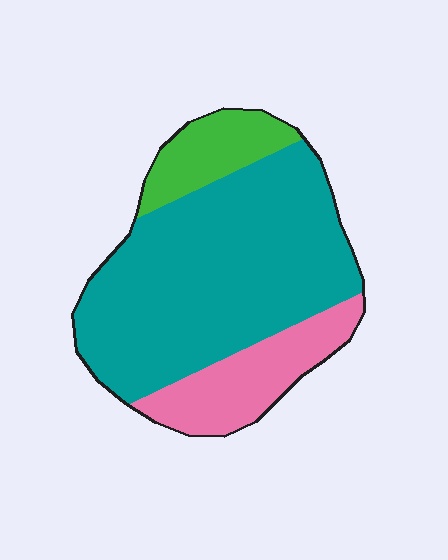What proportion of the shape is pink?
Pink takes up about one fifth (1/5) of the shape.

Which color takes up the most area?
Teal, at roughly 65%.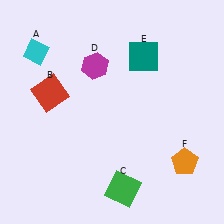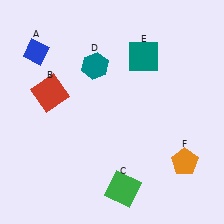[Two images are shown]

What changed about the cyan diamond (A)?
In Image 1, A is cyan. In Image 2, it changed to blue.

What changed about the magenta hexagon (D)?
In Image 1, D is magenta. In Image 2, it changed to teal.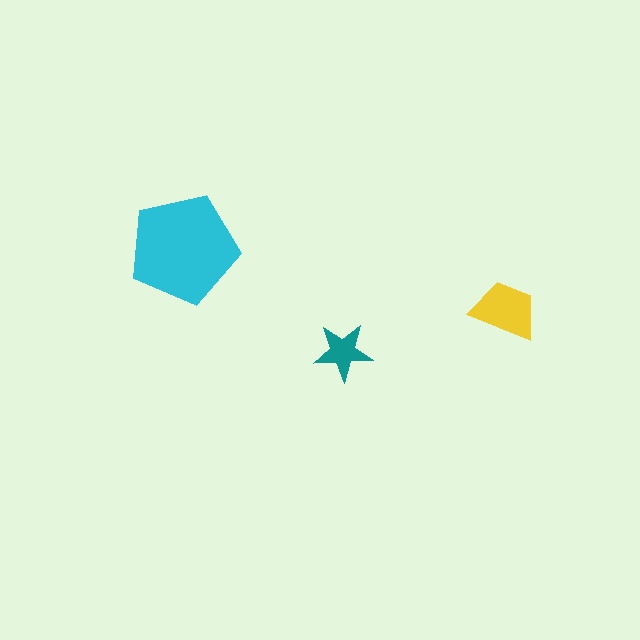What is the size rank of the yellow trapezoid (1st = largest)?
2nd.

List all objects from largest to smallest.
The cyan pentagon, the yellow trapezoid, the teal star.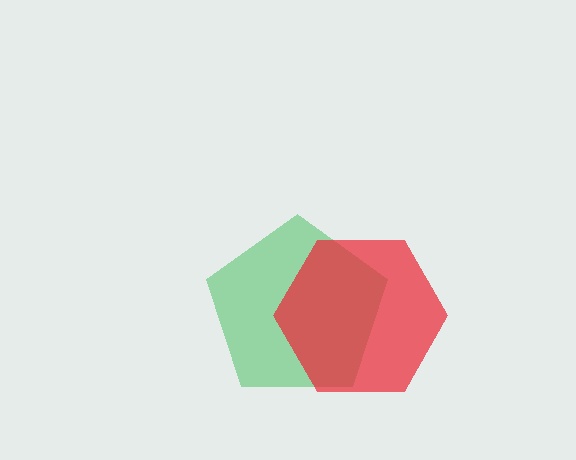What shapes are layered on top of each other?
The layered shapes are: a green pentagon, a red hexagon.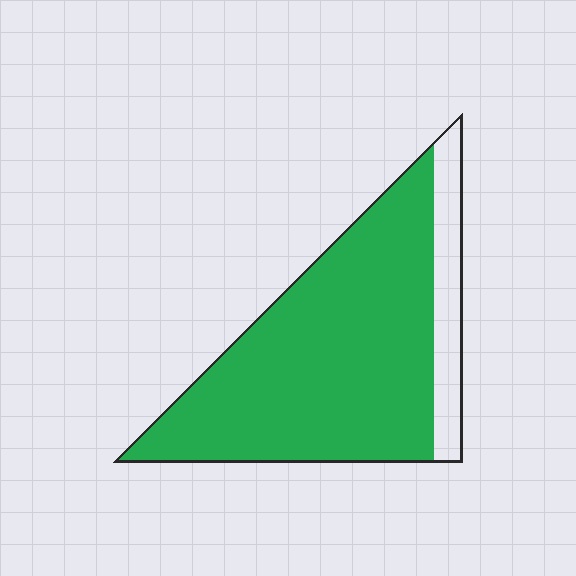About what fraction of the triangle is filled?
About five sixths (5/6).